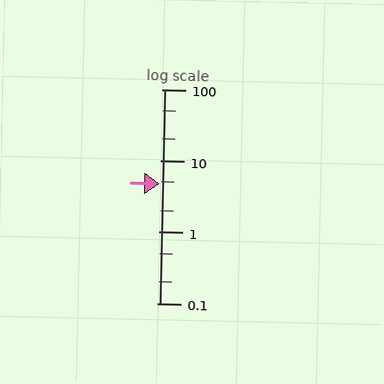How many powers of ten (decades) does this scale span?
The scale spans 3 decades, from 0.1 to 100.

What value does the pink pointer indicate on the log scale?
The pointer indicates approximately 4.7.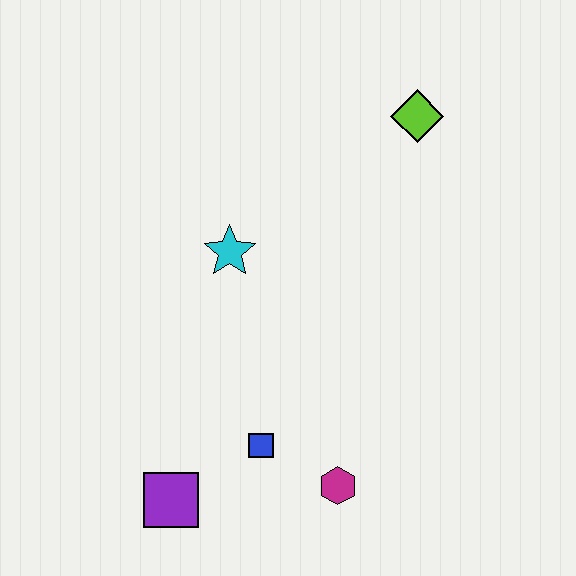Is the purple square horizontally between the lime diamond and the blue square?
No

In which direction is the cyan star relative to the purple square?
The cyan star is above the purple square.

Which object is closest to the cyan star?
The blue square is closest to the cyan star.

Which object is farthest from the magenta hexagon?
The lime diamond is farthest from the magenta hexagon.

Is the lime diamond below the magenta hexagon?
No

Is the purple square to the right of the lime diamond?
No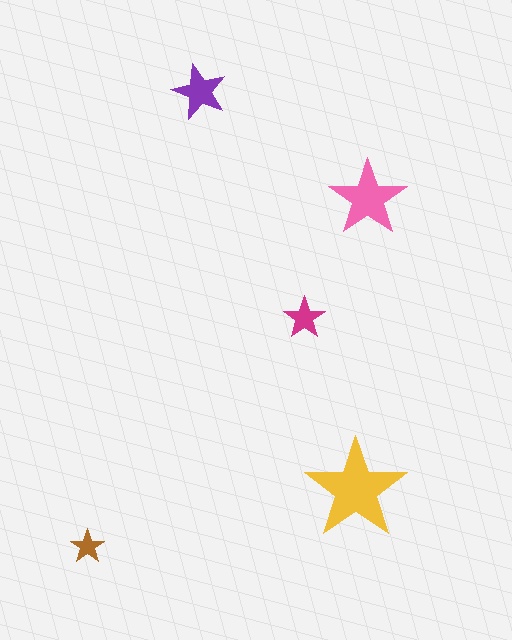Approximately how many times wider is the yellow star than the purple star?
About 2 times wider.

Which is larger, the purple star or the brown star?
The purple one.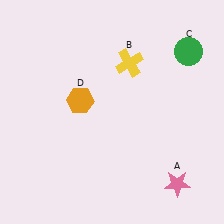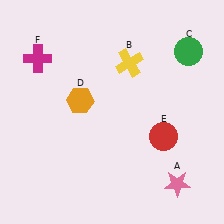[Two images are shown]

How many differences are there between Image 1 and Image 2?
There are 2 differences between the two images.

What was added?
A red circle (E), a magenta cross (F) were added in Image 2.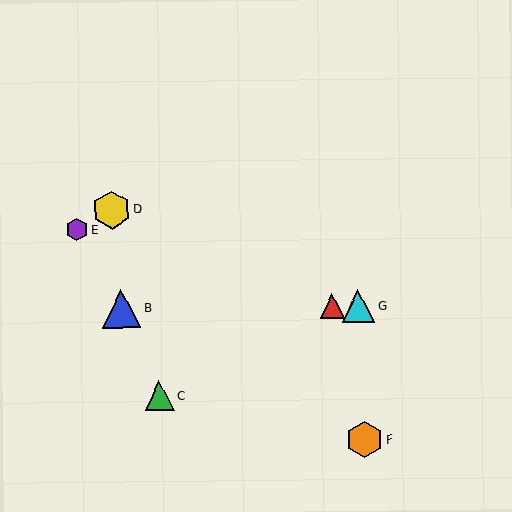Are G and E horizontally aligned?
No, G is at y≈306 and E is at y≈230.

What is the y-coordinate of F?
Object F is at y≈439.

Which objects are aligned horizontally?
Objects A, B, G are aligned horizontally.